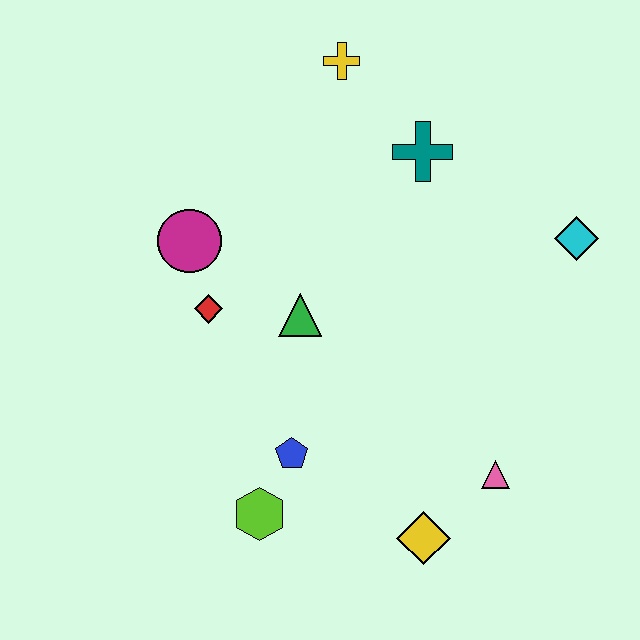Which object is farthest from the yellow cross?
The yellow diamond is farthest from the yellow cross.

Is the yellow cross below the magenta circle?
No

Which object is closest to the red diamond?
The magenta circle is closest to the red diamond.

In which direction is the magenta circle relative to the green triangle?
The magenta circle is to the left of the green triangle.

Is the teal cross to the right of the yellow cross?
Yes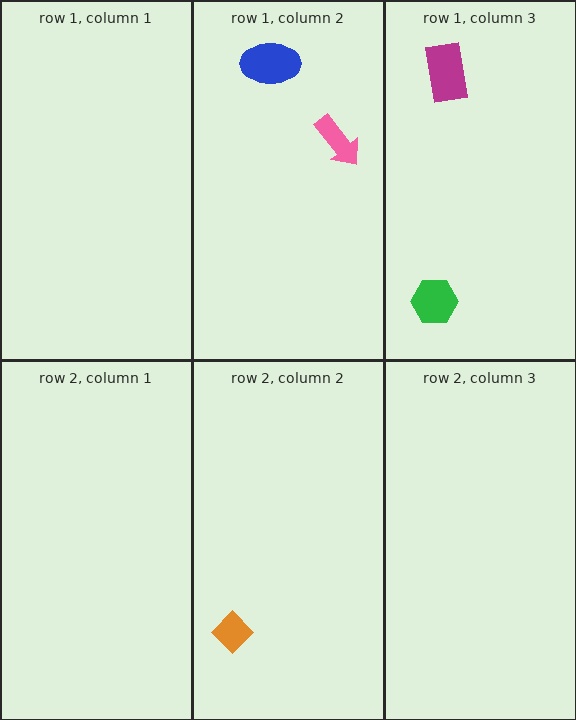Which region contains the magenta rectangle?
The row 1, column 3 region.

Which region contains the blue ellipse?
The row 1, column 2 region.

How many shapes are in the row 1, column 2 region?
2.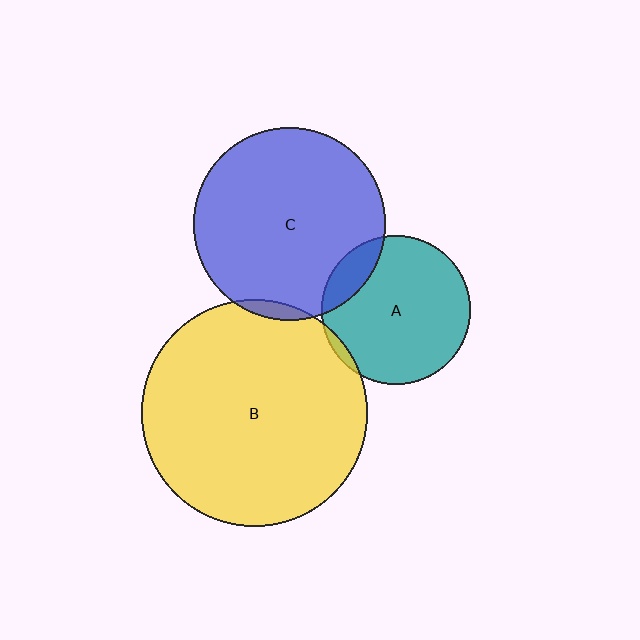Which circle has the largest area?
Circle B (yellow).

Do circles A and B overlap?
Yes.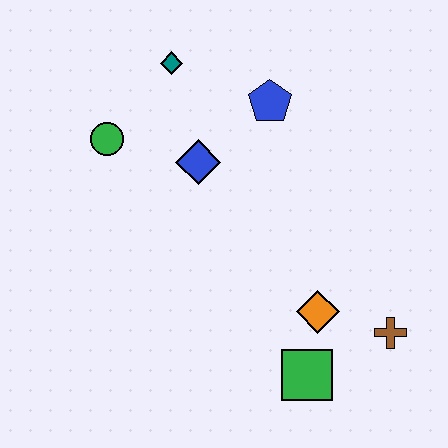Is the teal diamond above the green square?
Yes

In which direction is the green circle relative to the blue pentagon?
The green circle is to the left of the blue pentagon.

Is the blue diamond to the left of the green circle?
No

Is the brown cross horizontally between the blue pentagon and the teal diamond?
No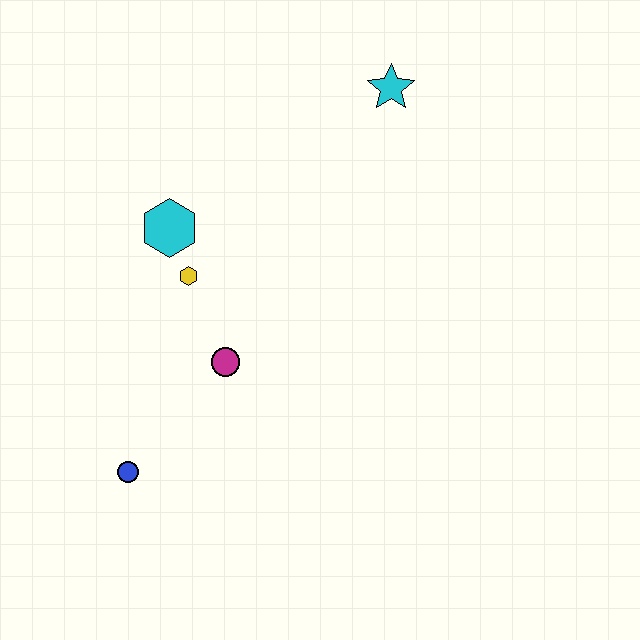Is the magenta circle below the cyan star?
Yes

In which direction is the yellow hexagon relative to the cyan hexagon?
The yellow hexagon is below the cyan hexagon.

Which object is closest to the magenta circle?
The yellow hexagon is closest to the magenta circle.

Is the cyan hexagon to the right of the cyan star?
No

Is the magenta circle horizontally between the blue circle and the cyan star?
Yes